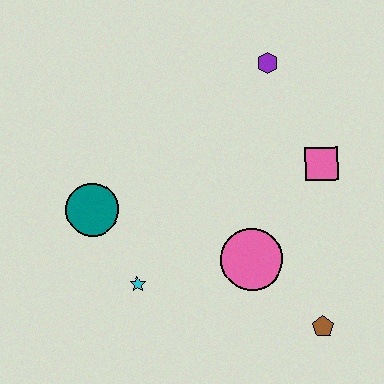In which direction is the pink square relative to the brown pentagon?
The pink square is above the brown pentagon.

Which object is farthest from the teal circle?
The brown pentagon is farthest from the teal circle.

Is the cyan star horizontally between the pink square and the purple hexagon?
No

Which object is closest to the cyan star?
The teal circle is closest to the cyan star.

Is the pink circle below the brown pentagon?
No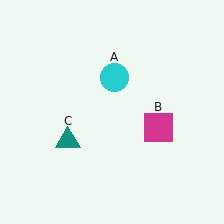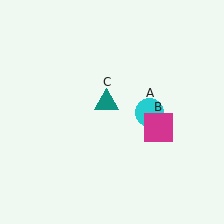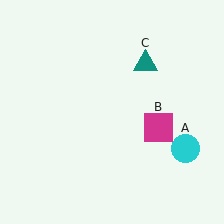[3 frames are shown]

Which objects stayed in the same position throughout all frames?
Magenta square (object B) remained stationary.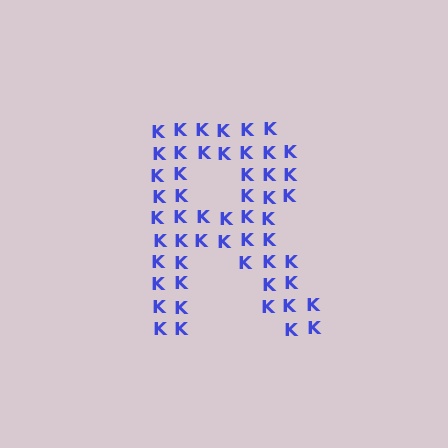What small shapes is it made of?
It is made of small letter K's.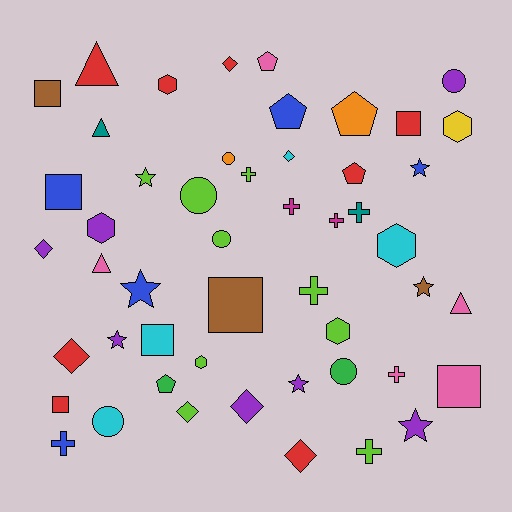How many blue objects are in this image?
There are 5 blue objects.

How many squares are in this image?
There are 7 squares.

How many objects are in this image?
There are 50 objects.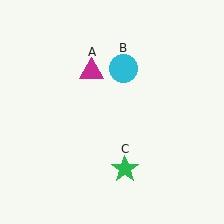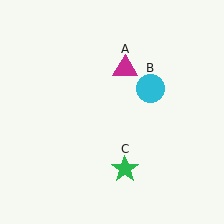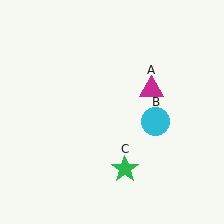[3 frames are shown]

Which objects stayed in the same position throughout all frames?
Green star (object C) remained stationary.